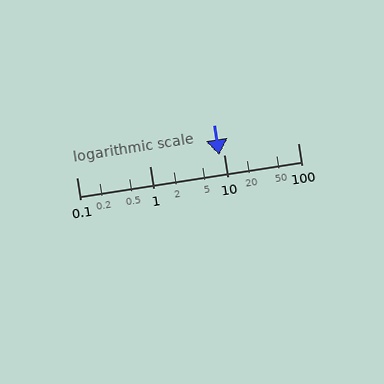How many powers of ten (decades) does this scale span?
The scale spans 3 decades, from 0.1 to 100.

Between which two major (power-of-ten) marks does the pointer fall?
The pointer is between 1 and 10.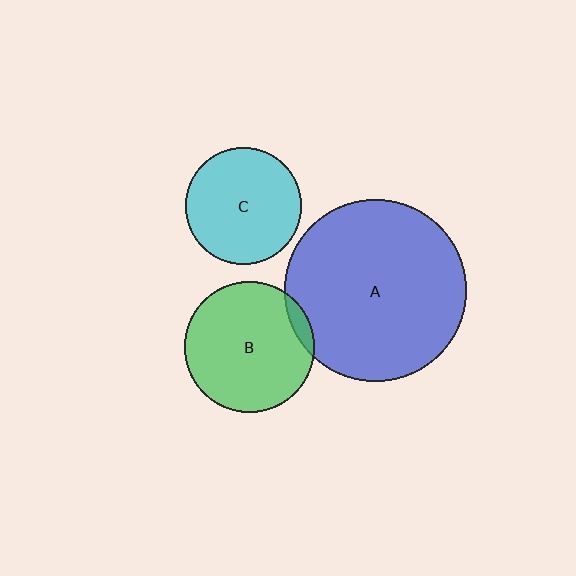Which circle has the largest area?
Circle A (blue).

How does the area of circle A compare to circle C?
Approximately 2.4 times.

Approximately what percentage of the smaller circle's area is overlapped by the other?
Approximately 5%.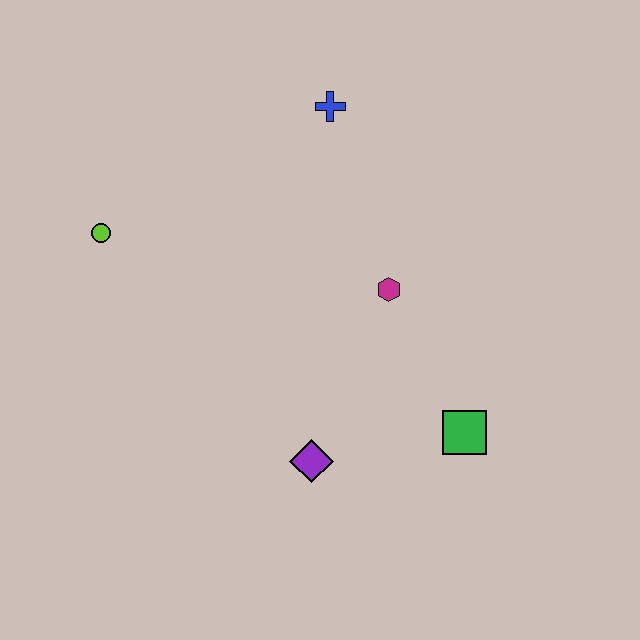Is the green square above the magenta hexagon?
No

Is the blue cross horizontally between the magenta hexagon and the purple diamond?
Yes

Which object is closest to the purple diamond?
The green square is closest to the purple diamond.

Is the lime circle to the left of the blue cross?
Yes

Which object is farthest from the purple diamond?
The blue cross is farthest from the purple diamond.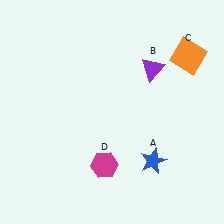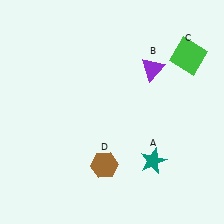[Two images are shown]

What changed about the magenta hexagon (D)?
In Image 1, D is magenta. In Image 2, it changed to brown.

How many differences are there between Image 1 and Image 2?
There are 3 differences between the two images.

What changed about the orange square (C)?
In Image 1, C is orange. In Image 2, it changed to green.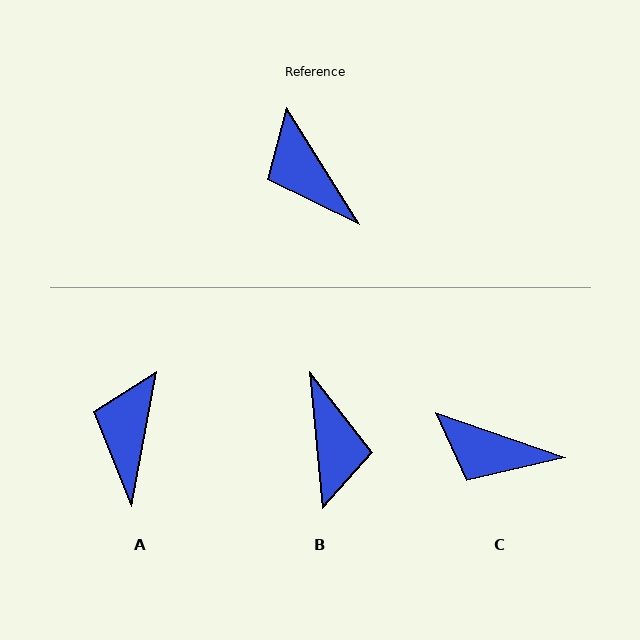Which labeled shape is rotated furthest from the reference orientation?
B, about 153 degrees away.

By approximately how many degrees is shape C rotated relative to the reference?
Approximately 39 degrees counter-clockwise.